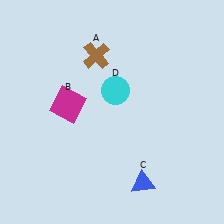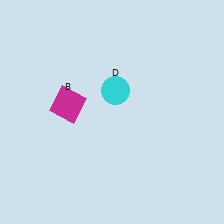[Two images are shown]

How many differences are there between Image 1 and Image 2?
There are 2 differences between the two images.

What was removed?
The brown cross (A), the blue triangle (C) were removed in Image 2.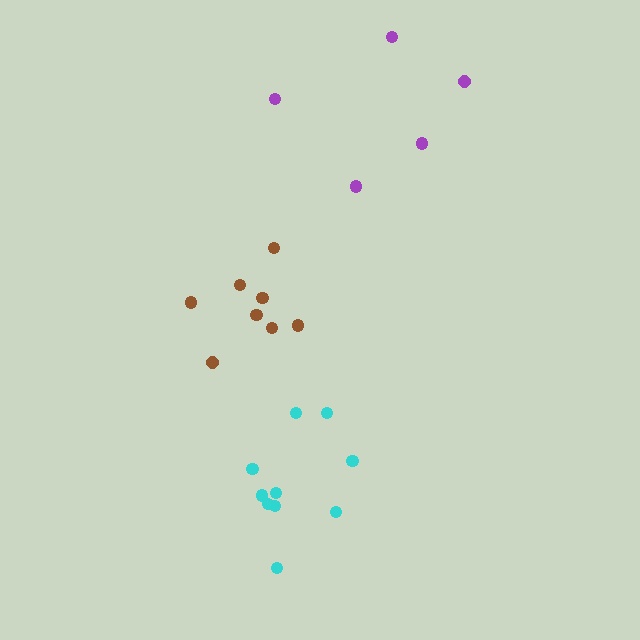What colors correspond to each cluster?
The clusters are colored: purple, brown, cyan.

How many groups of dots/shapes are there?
There are 3 groups.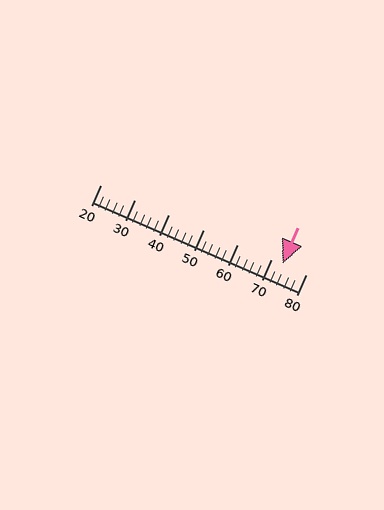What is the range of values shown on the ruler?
The ruler shows values from 20 to 80.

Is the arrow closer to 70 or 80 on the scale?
The arrow is closer to 70.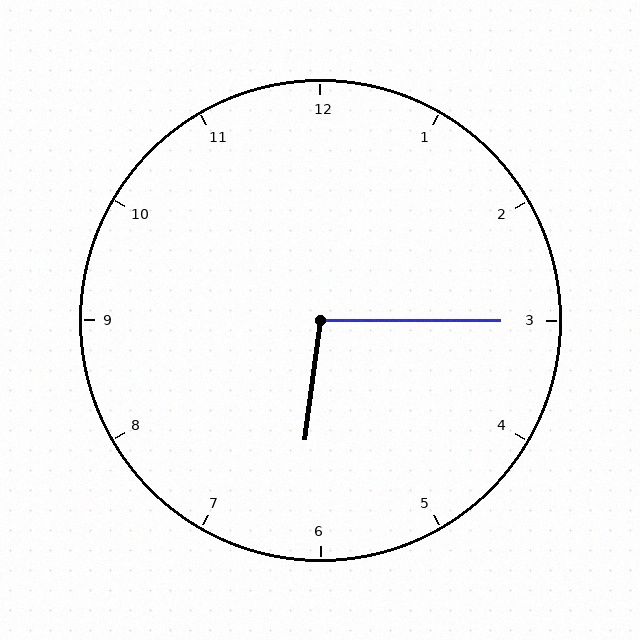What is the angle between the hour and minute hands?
Approximately 98 degrees.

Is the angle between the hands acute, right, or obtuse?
It is obtuse.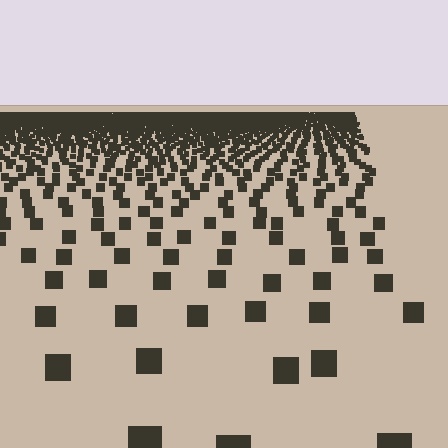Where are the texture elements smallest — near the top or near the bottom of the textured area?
Near the top.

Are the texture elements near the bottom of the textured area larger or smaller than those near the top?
Larger. Near the bottom, elements are closer to the viewer and appear at a bigger on-screen size.